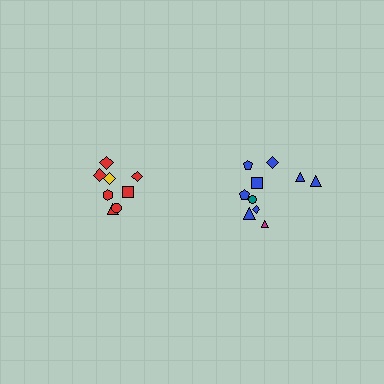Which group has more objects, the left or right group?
The right group.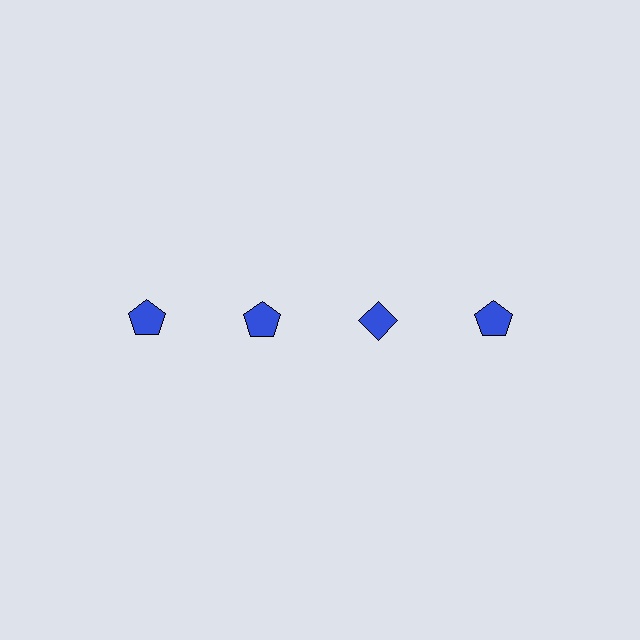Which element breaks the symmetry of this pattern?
The blue diamond in the top row, center column breaks the symmetry. All other shapes are blue pentagons.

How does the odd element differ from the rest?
It has a different shape: diamond instead of pentagon.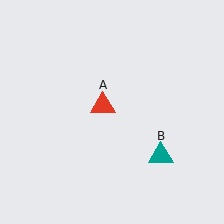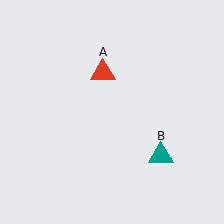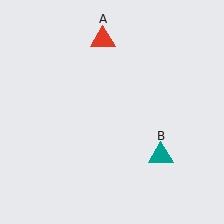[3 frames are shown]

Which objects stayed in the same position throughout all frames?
Teal triangle (object B) remained stationary.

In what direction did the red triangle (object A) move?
The red triangle (object A) moved up.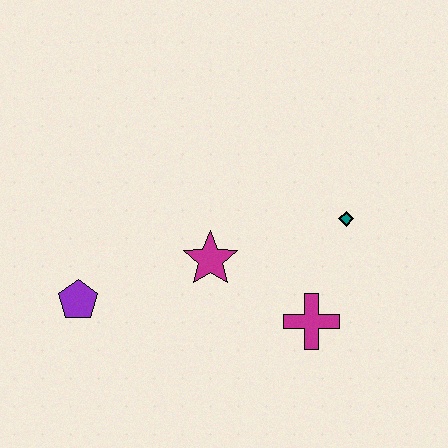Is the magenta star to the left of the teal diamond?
Yes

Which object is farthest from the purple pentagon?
The teal diamond is farthest from the purple pentagon.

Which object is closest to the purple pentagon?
The magenta star is closest to the purple pentagon.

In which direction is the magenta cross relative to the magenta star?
The magenta cross is to the right of the magenta star.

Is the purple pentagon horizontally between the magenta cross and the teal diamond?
No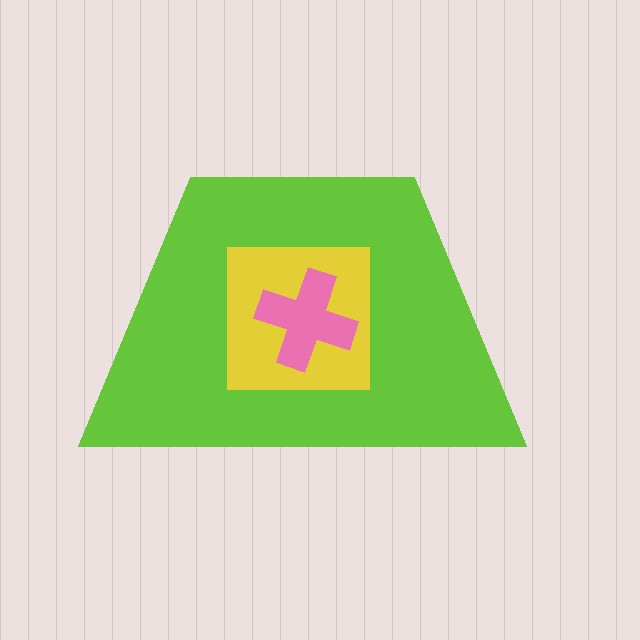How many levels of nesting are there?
3.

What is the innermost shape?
The pink cross.